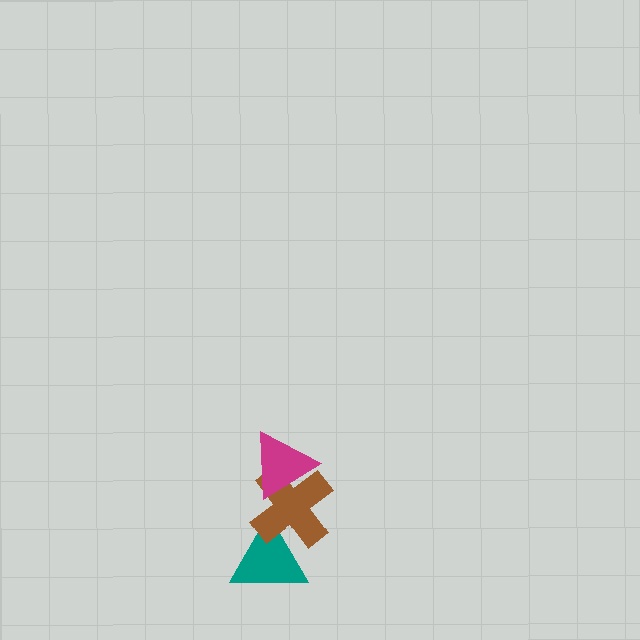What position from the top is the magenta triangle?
The magenta triangle is 1st from the top.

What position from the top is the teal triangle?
The teal triangle is 3rd from the top.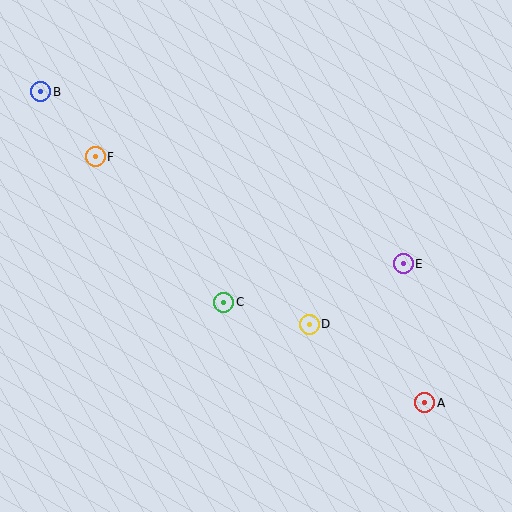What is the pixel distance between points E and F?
The distance between E and F is 326 pixels.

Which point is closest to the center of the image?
Point C at (224, 302) is closest to the center.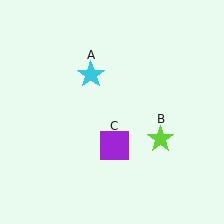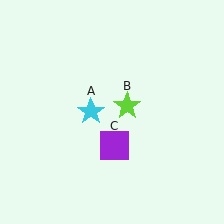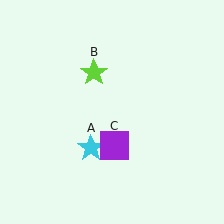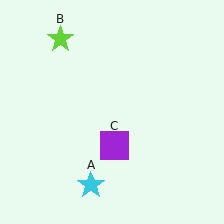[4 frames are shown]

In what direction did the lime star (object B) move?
The lime star (object B) moved up and to the left.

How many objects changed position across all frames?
2 objects changed position: cyan star (object A), lime star (object B).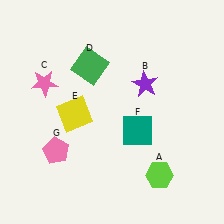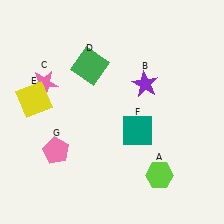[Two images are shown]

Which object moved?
The yellow square (E) moved left.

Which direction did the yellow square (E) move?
The yellow square (E) moved left.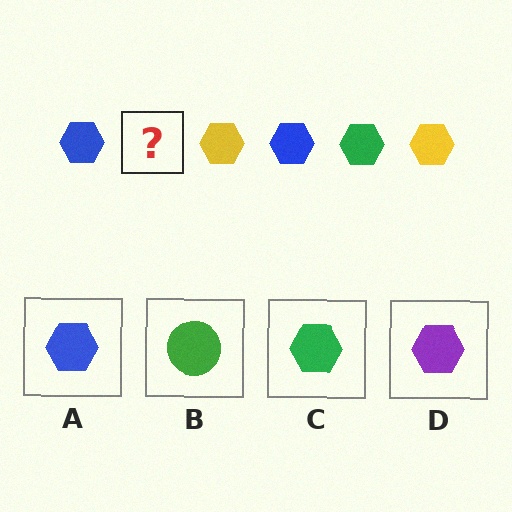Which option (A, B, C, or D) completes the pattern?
C.